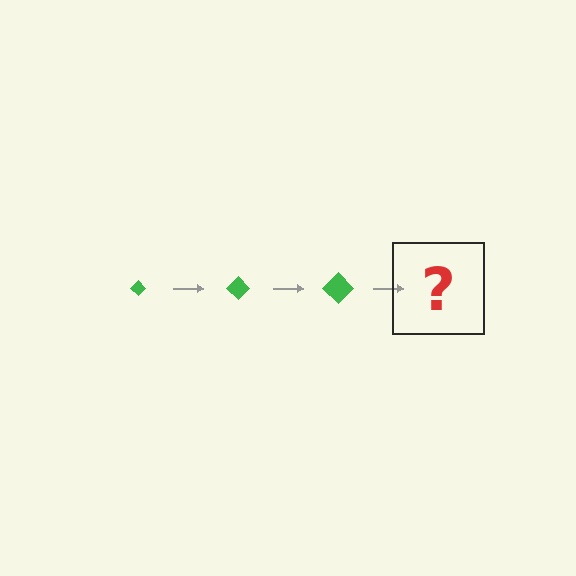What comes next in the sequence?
The next element should be a green diamond, larger than the previous one.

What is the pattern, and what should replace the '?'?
The pattern is that the diamond gets progressively larger each step. The '?' should be a green diamond, larger than the previous one.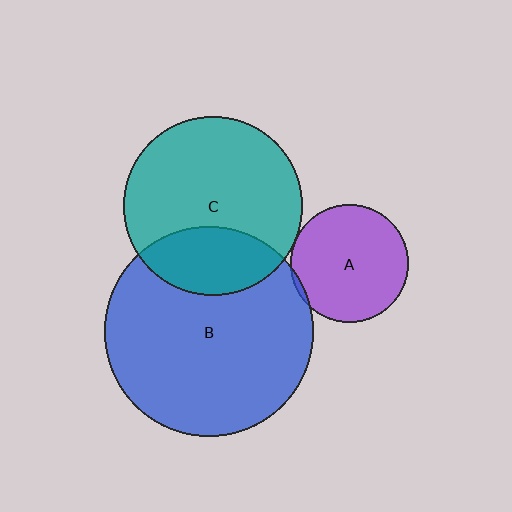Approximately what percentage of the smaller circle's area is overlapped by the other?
Approximately 5%.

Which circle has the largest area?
Circle B (blue).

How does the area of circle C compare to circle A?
Approximately 2.3 times.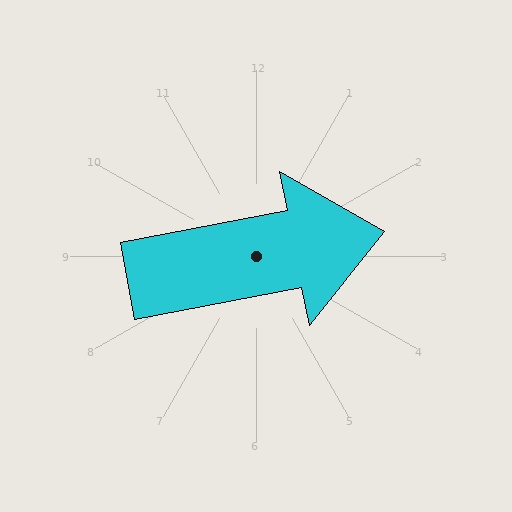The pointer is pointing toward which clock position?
Roughly 3 o'clock.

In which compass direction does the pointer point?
East.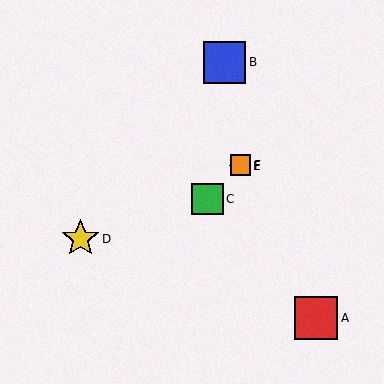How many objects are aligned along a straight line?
3 objects (C, E, F) are aligned along a straight line.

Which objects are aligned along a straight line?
Objects C, E, F are aligned along a straight line.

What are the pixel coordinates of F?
Object F is at (240, 165).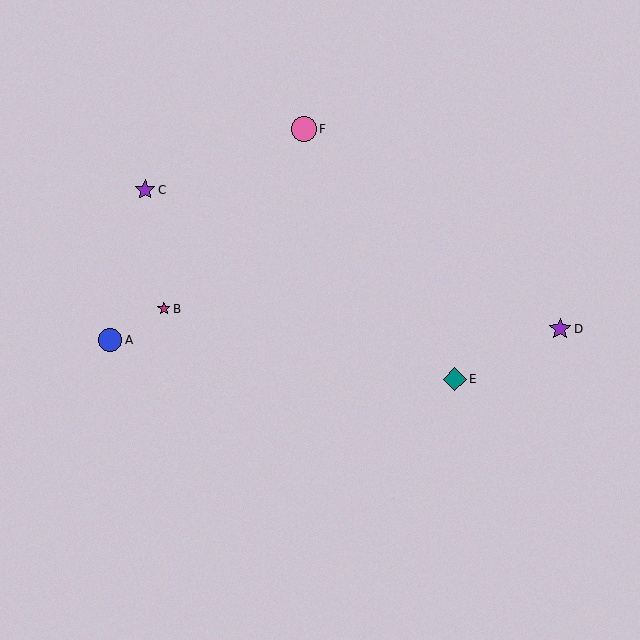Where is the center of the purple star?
The center of the purple star is at (145, 190).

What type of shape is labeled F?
Shape F is a pink circle.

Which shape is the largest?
The pink circle (labeled F) is the largest.